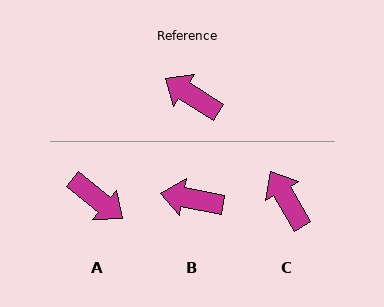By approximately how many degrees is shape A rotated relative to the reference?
Approximately 174 degrees counter-clockwise.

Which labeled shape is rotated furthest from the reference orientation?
A, about 174 degrees away.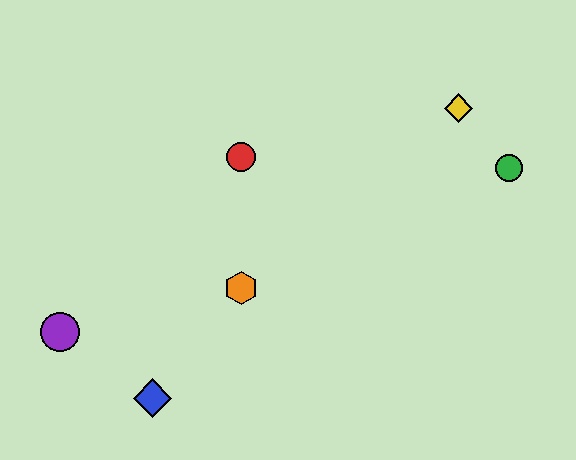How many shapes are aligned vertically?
2 shapes (the red circle, the orange hexagon) are aligned vertically.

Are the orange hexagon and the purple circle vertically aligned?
No, the orange hexagon is at x≈241 and the purple circle is at x≈60.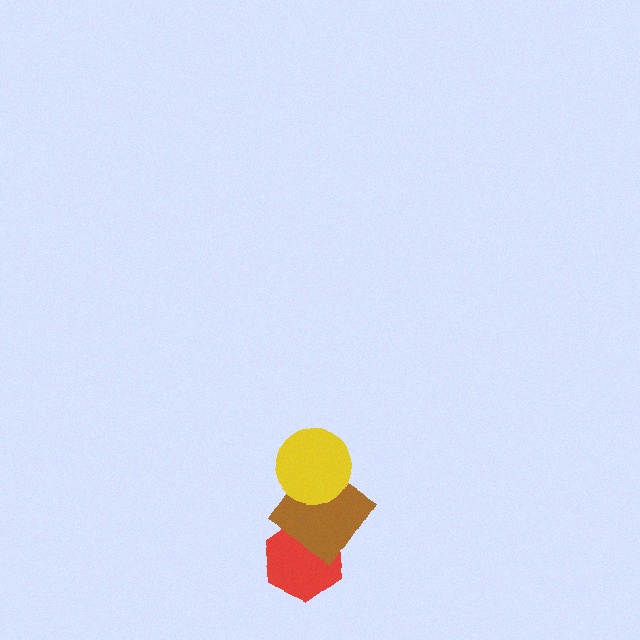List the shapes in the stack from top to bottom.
From top to bottom: the yellow circle, the brown diamond, the red hexagon.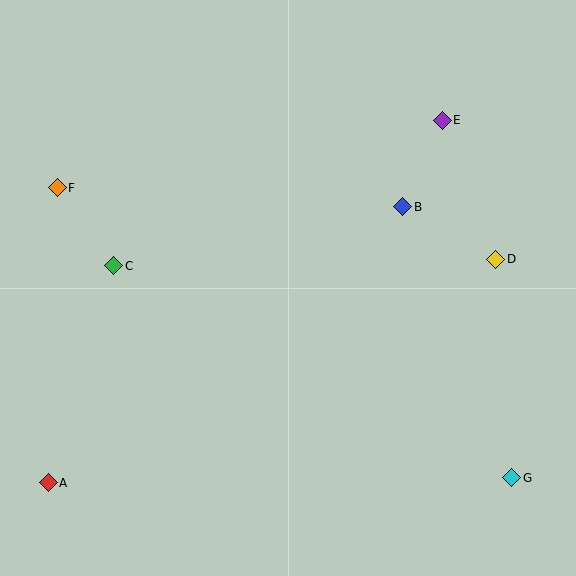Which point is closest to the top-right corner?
Point E is closest to the top-right corner.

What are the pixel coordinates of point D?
Point D is at (496, 259).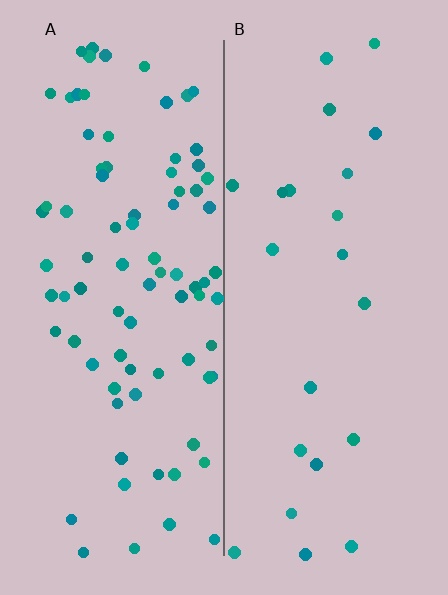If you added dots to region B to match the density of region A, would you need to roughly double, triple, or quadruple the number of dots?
Approximately quadruple.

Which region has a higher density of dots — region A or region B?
A (the left).